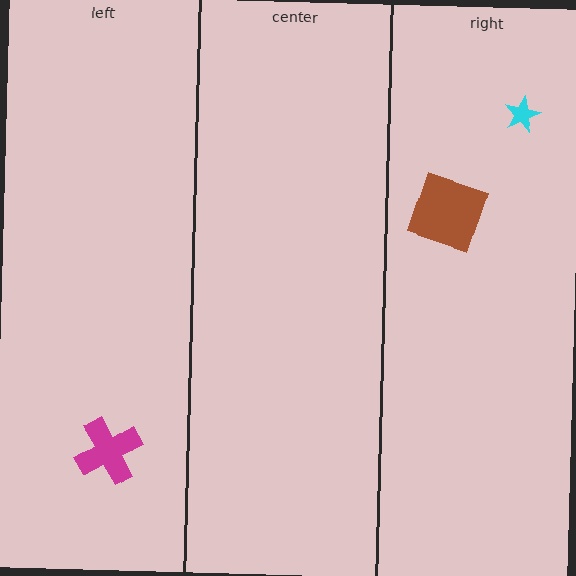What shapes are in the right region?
The cyan star, the brown square.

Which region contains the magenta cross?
The left region.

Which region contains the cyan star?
The right region.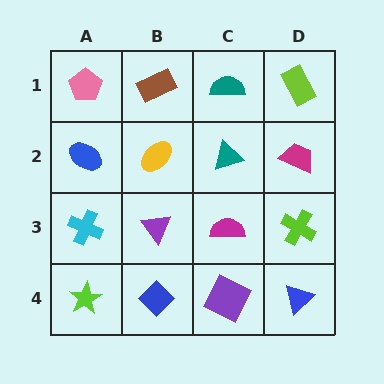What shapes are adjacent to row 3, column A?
A blue ellipse (row 2, column A), a lime star (row 4, column A), a purple triangle (row 3, column B).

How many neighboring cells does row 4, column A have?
2.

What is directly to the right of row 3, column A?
A purple triangle.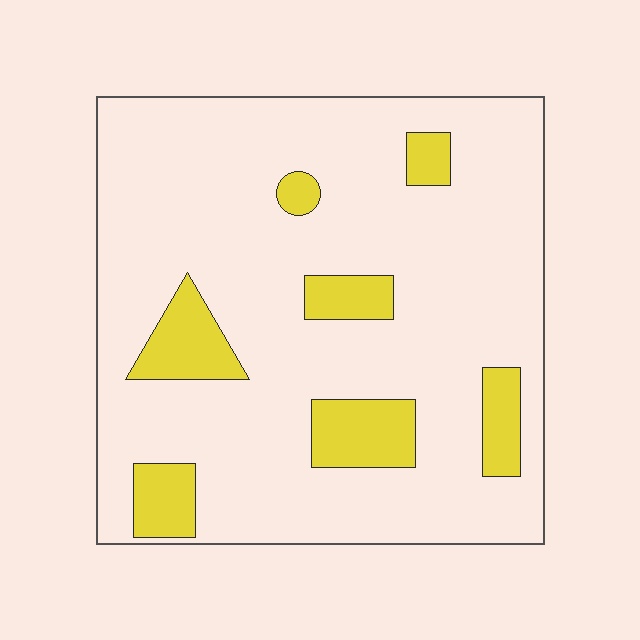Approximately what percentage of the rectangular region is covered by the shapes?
Approximately 15%.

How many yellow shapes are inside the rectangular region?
7.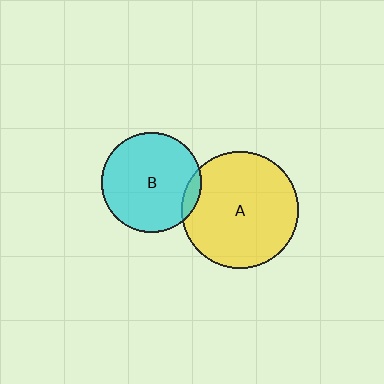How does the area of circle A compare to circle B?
Approximately 1.4 times.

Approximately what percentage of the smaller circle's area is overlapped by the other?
Approximately 10%.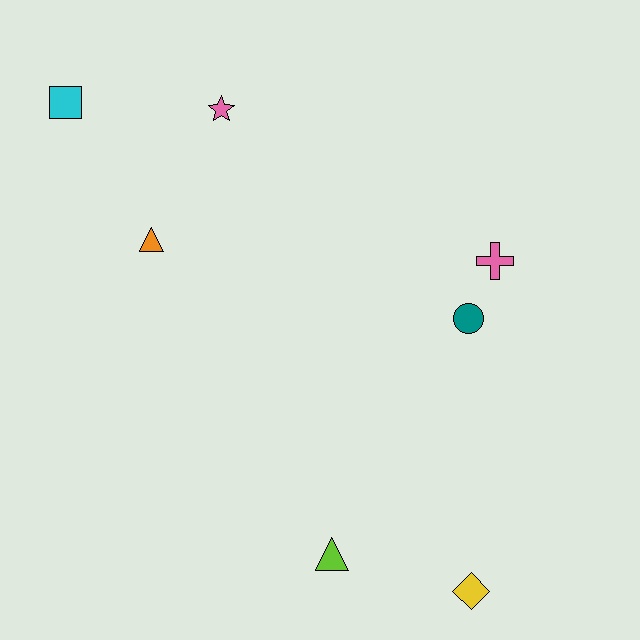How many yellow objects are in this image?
There is 1 yellow object.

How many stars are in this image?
There is 1 star.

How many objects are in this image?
There are 7 objects.